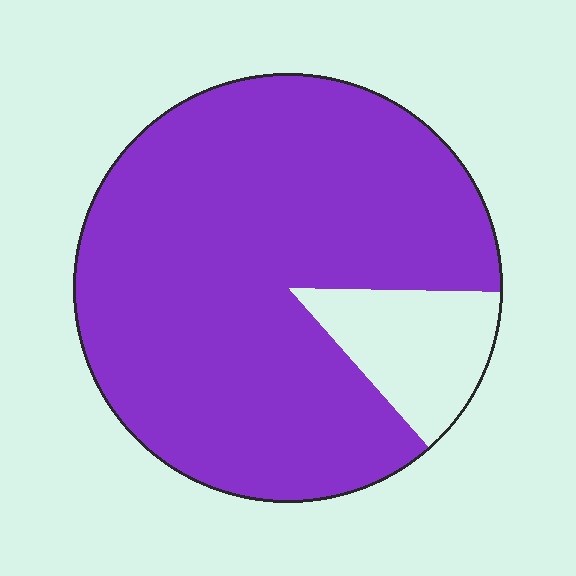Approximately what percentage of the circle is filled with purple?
Approximately 85%.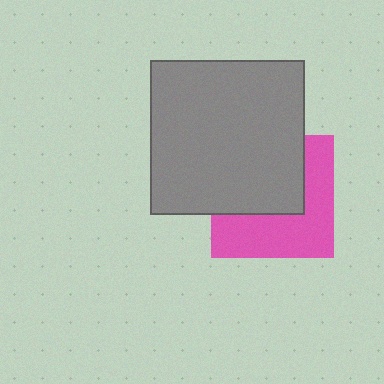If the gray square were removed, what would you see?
You would see the complete pink square.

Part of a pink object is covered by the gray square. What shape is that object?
It is a square.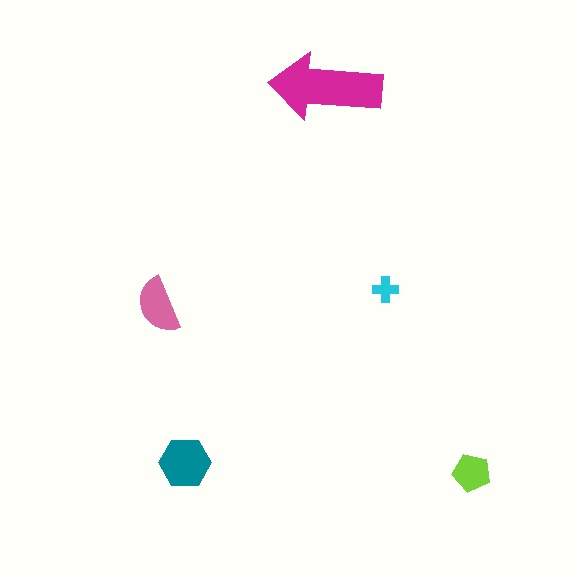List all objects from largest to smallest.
The magenta arrow, the teal hexagon, the pink semicircle, the lime pentagon, the cyan cross.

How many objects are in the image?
There are 5 objects in the image.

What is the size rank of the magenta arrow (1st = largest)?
1st.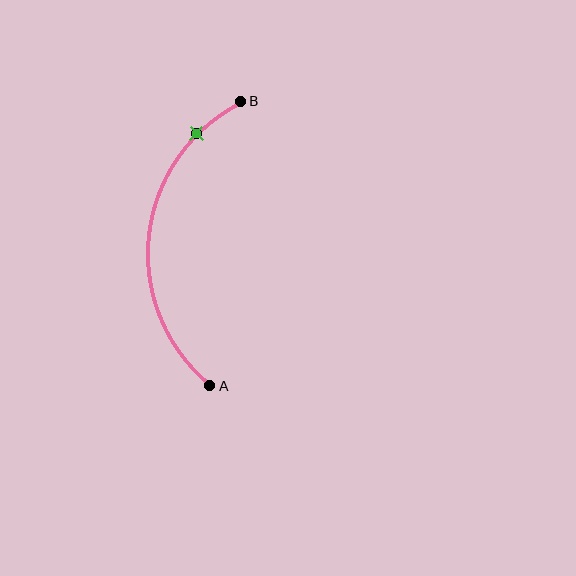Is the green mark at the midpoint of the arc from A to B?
No. The green mark lies on the arc but is closer to endpoint B. The arc midpoint would be at the point on the curve equidistant along the arc from both A and B.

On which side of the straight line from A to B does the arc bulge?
The arc bulges to the left of the straight line connecting A and B.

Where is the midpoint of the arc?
The arc midpoint is the point on the curve farthest from the straight line joining A and B. It sits to the left of that line.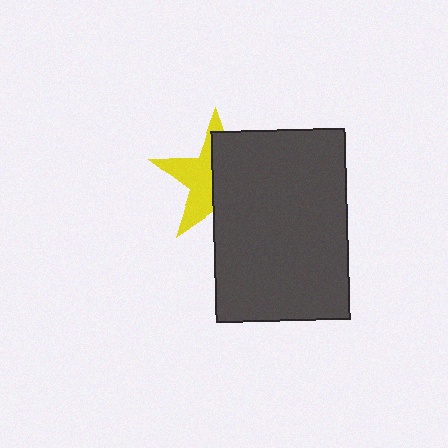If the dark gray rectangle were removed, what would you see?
You would see the complete yellow star.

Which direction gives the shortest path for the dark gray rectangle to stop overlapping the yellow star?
Moving right gives the shortest separation.